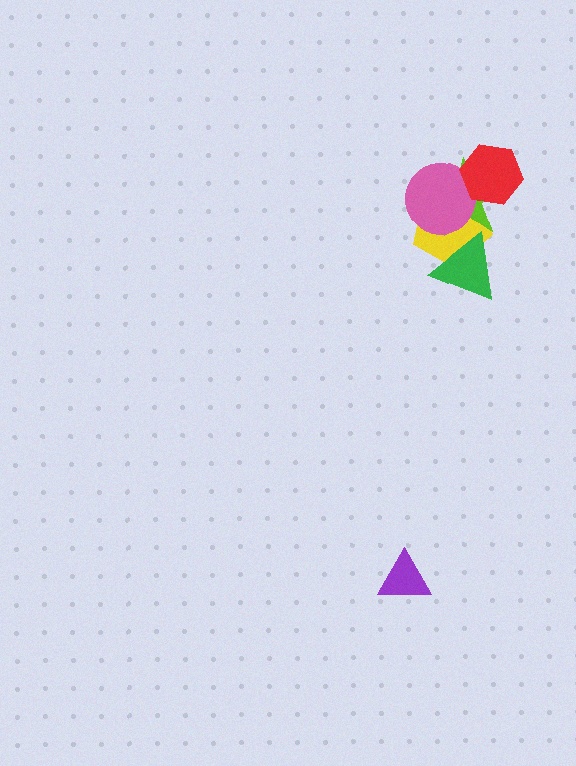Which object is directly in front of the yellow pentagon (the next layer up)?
The lime star is directly in front of the yellow pentagon.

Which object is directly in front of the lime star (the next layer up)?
The pink circle is directly in front of the lime star.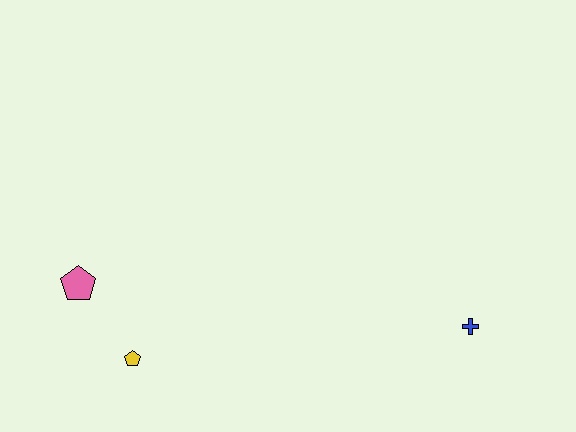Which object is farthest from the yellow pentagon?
The blue cross is farthest from the yellow pentagon.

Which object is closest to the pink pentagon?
The yellow pentagon is closest to the pink pentagon.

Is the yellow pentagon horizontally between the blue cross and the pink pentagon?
Yes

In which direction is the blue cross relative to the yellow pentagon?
The blue cross is to the right of the yellow pentagon.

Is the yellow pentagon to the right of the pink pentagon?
Yes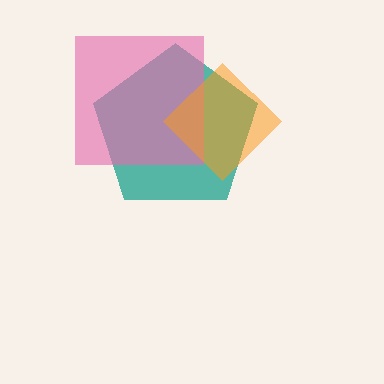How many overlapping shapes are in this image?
There are 3 overlapping shapes in the image.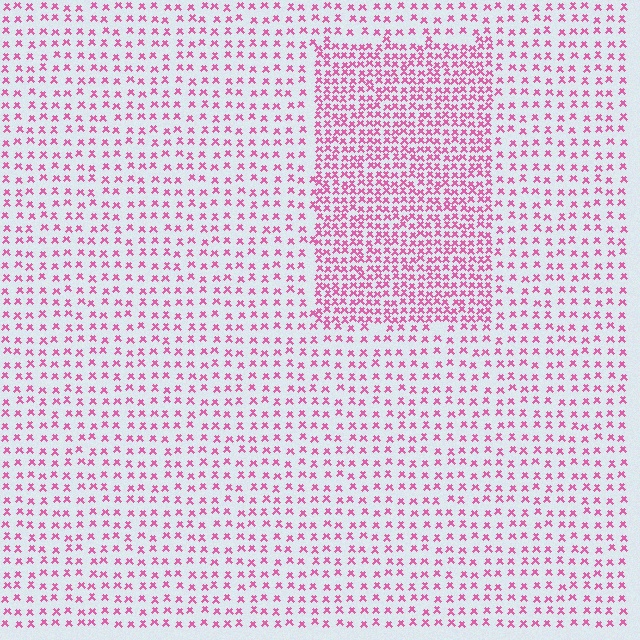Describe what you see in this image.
The image contains small pink elements arranged at two different densities. A rectangle-shaped region is visible where the elements are more densely packed than the surrounding area.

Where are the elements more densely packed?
The elements are more densely packed inside the rectangle boundary.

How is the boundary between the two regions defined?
The boundary is defined by a change in element density (approximately 2.1x ratio). All elements are the same color, size, and shape.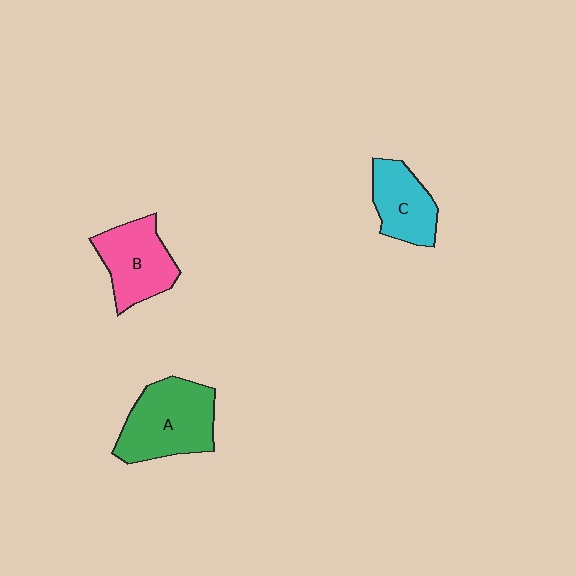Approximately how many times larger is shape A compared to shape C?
Approximately 1.5 times.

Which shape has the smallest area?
Shape C (cyan).